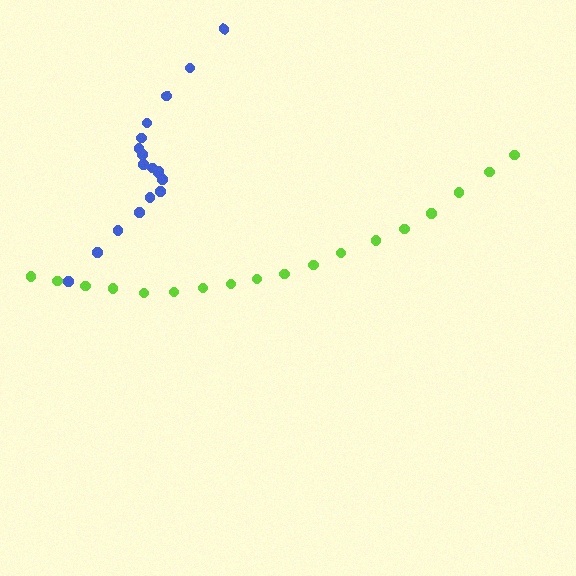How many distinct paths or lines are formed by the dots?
There are 2 distinct paths.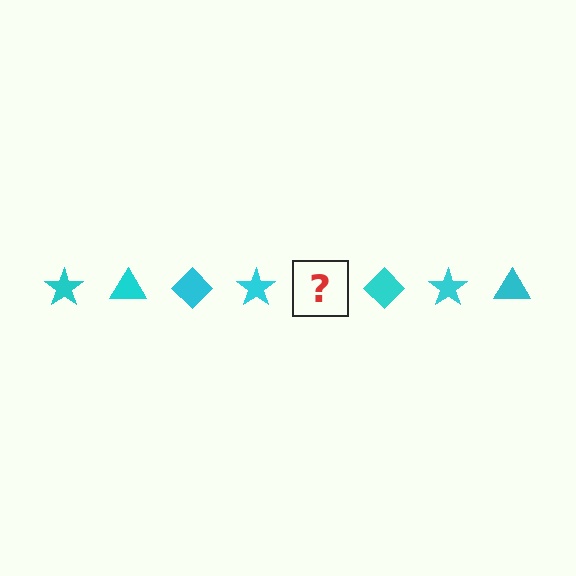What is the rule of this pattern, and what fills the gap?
The rule is that the pattern cycles through star, triangle, diamond shapes in cyan. The gap should be filled with a cyan triangle.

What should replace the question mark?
The question mark should be replaced with a cyan triangle.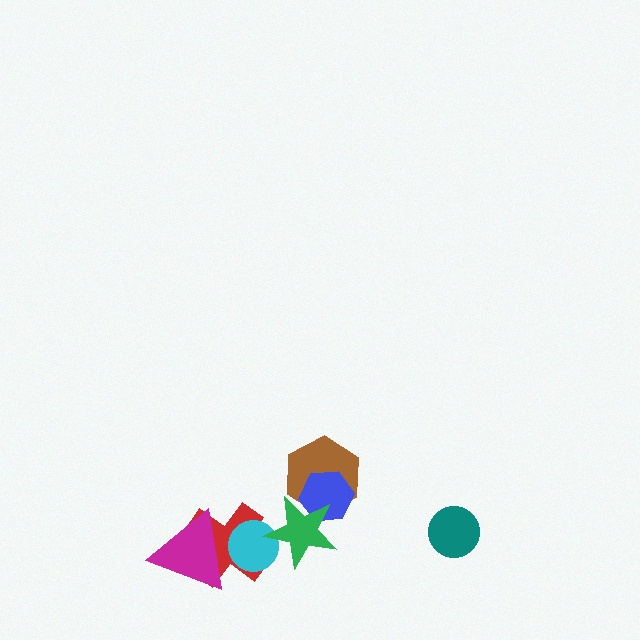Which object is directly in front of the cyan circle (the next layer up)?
The green star is directly in front of the cyan circle.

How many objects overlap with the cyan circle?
3 objects overlap with the cyan circle.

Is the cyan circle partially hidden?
Yes, it is partially covered by another shape.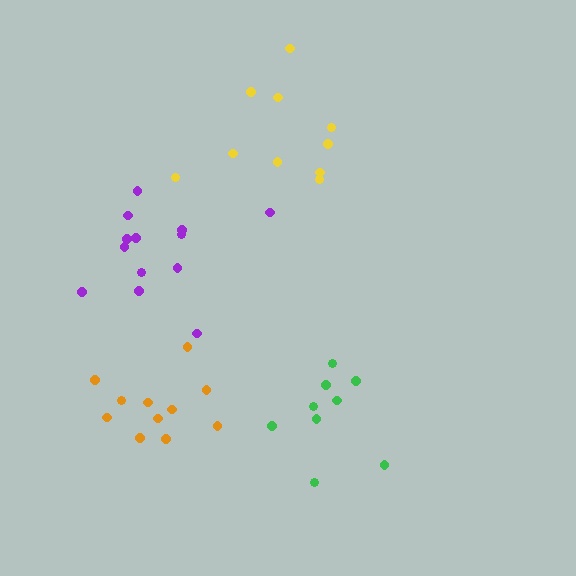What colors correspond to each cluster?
The clusters are colored: orange, green, purple, yellow.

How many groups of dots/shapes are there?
There are 4 groups.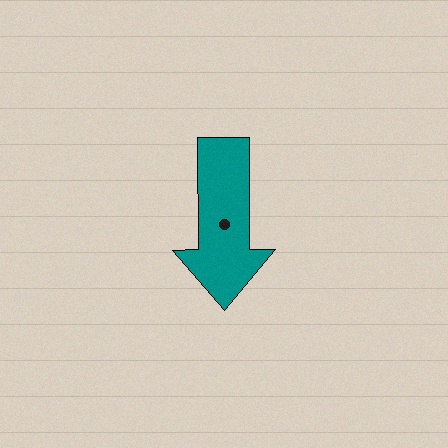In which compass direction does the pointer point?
South.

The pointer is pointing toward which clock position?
Roughly 6 o'clock.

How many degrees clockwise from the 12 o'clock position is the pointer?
Approximately 180 degrees.